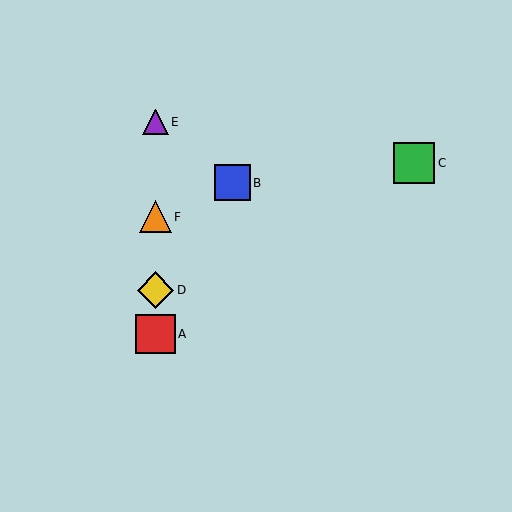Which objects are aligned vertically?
Objects A, D, E, F are aligned vertically.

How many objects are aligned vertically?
4 objects (A, D, E, F) are aligned vertically.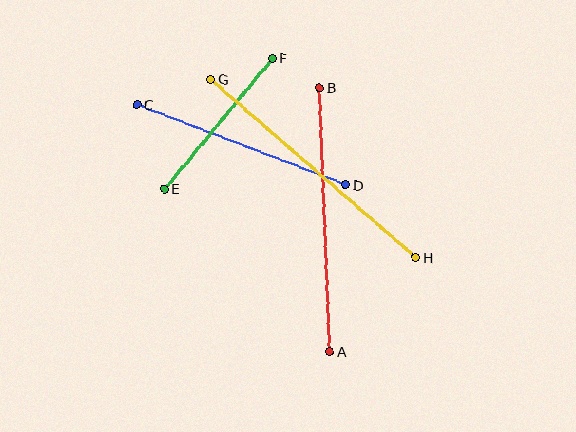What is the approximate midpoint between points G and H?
The midpoint is at approximately (313, 168) pixels.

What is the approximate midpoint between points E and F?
The midpoint is at approximately (219, 124) pixels.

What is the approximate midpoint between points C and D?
The midpoint is at approximately (241, 144) pixels.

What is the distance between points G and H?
The distance is approximately 272 pixels.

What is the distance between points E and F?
The distance is approximately 169 pixels.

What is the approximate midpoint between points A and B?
The midpoint is at approximately (325, 220) pixels.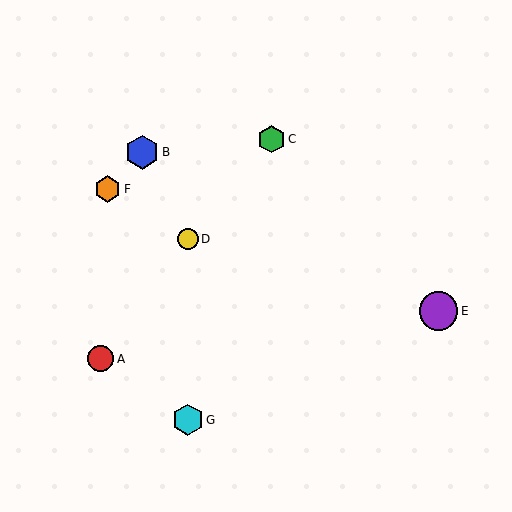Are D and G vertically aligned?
Yes, both are at x≈188.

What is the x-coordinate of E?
Object E is at x≈439.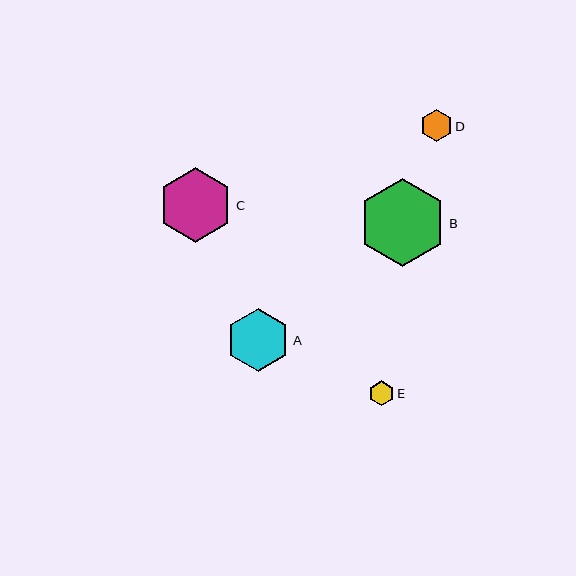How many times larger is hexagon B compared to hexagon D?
Hexagon B is approximately 2.7 times the size of hexagon D.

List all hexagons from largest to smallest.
From largest to smallest: B, C, A, D, E.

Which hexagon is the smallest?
Hexagon E is the smallest with a size of approximately 25 pixels.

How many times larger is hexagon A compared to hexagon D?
Hexagon A is approximately 2.0 times the size of hexagon D.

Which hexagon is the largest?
Hexagon B is the largest with a size of approximately 88 pixels.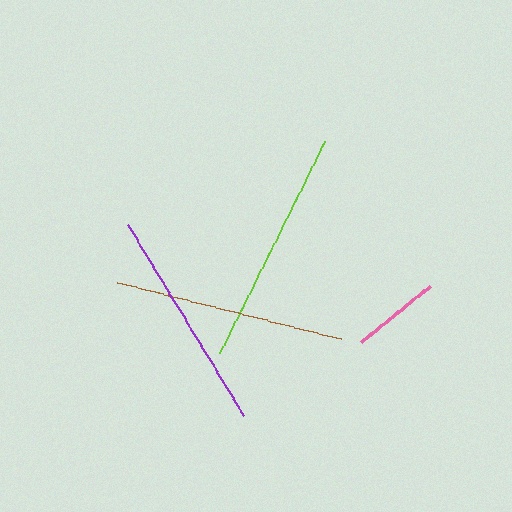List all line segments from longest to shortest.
From longest to shortest: lime, brown, purple, pink.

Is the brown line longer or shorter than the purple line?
The brown line is longer than the purple line.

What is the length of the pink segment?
The pink segment is approximately 90 pixels long.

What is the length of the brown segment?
The brown segment is approximately 232 pixels long.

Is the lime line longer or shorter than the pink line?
The lime line is longer than the pink line.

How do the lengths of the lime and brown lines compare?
The lime and brown lines are approximately the same length.